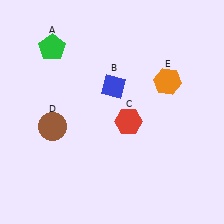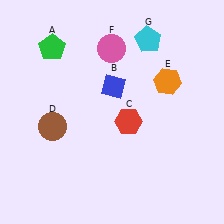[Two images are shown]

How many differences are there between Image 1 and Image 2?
There are 2 differences between the two images.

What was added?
A pink circle (F), a cyan pentagon (G) were added in Image 2.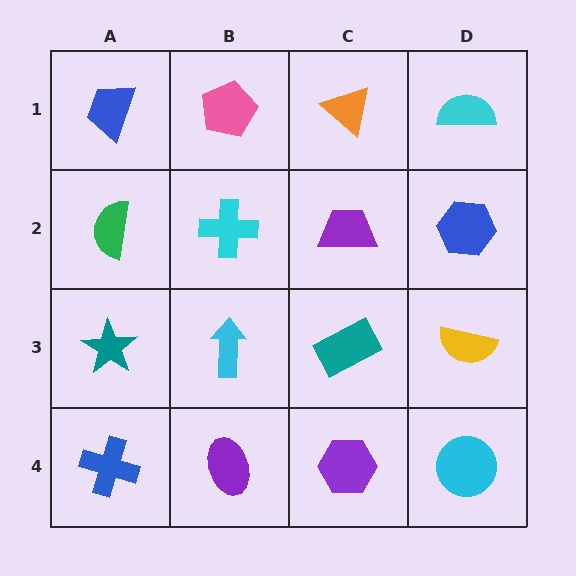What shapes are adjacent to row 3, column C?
A purple trapezoid (row 2, column C), a purple hexagon (row 4, column C), a cyan arrow (row 3, column B), a yellow semicircle (row 3, column D).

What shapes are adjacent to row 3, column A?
A green semicircle (row 2, column A), a blue cross (row 4, column A), a cyan arrow (row 3, column B).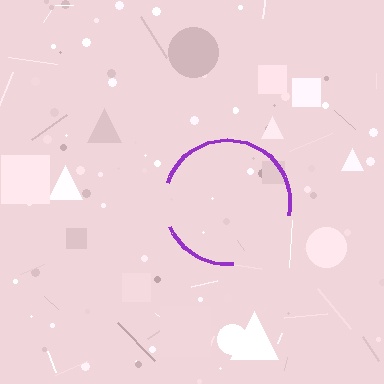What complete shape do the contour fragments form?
The contour fragments form a circle.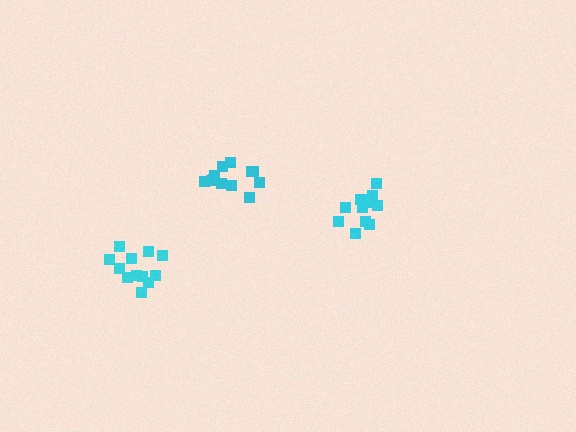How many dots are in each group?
Group 1: 12 dots, Group 2: 12 dots, Group 3: 11 dots (35 total).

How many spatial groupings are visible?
There are 3 spatial groupings.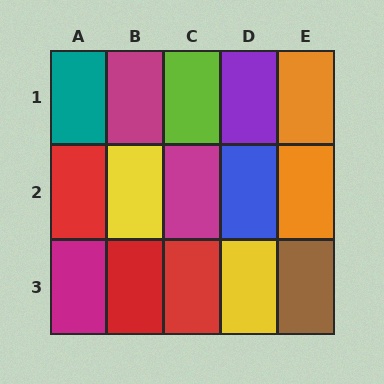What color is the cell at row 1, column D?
Purple.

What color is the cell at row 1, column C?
Lime.